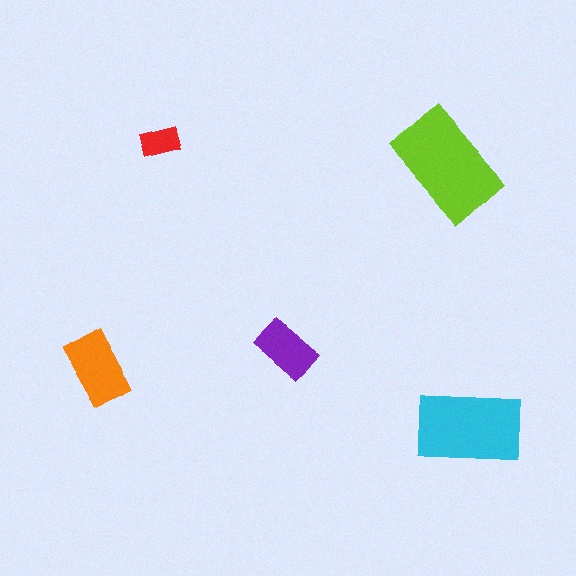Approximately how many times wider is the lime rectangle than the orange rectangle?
About 1.5 times wider.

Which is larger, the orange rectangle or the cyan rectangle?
The cyan one.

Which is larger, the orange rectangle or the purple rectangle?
The orange one.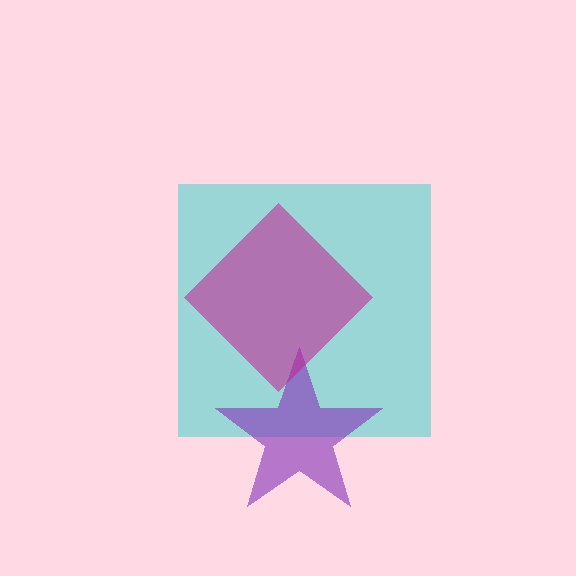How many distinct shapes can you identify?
There are 3 distinct shapes: a cyan square, a purple star, a magenta diamond.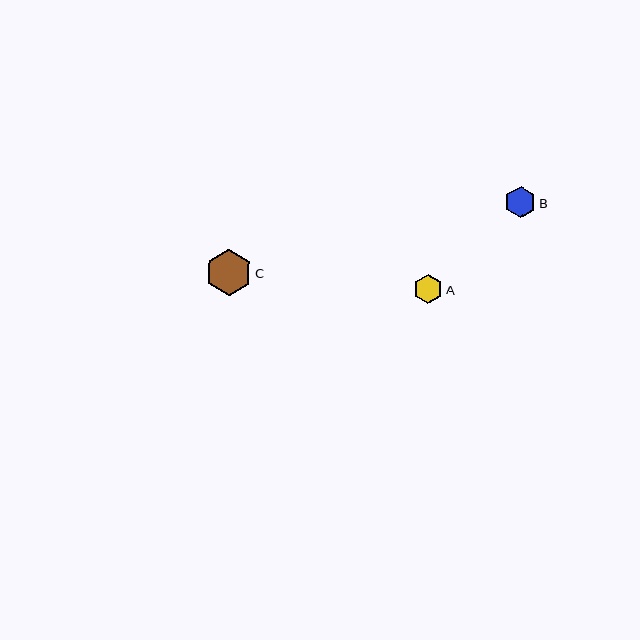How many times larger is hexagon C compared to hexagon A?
Hexagon C is approximately 1.6 times the size of hexagon A.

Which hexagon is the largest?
Hexagon C is the largest with a size of approximately 46 pixels.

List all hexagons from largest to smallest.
From largest to smallest: C, B, A.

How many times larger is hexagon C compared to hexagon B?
Hexagon C is approximately 1.5 times the size of hexagon B.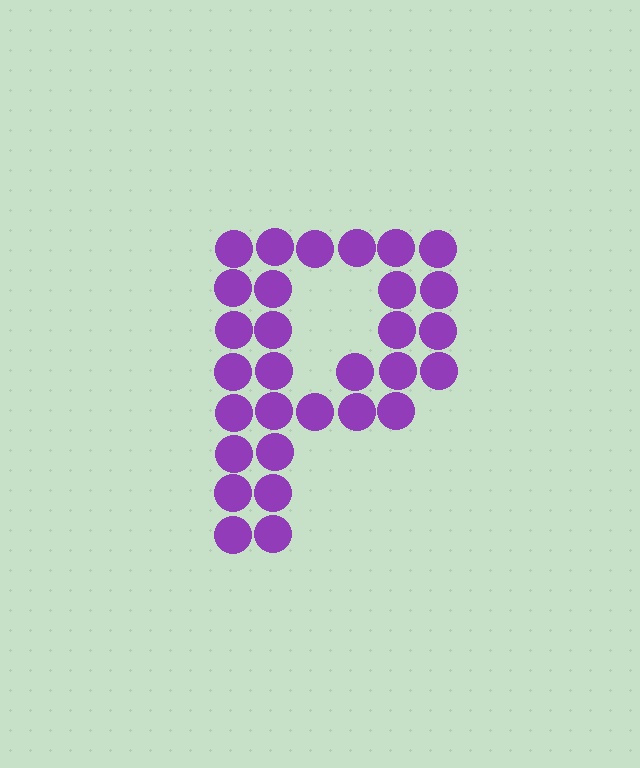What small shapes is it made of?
It is made of small circles.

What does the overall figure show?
The overall figure shows the letter P.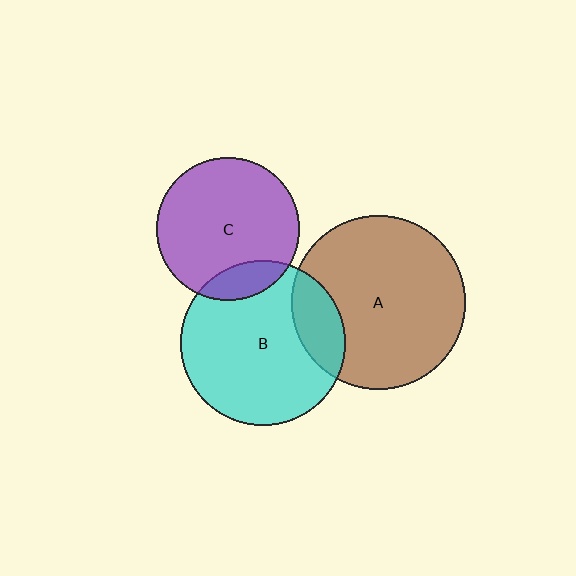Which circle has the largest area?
Circle A (brown).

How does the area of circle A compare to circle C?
Approximately 1.5 times.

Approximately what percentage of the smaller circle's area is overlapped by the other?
Approximately 20%.